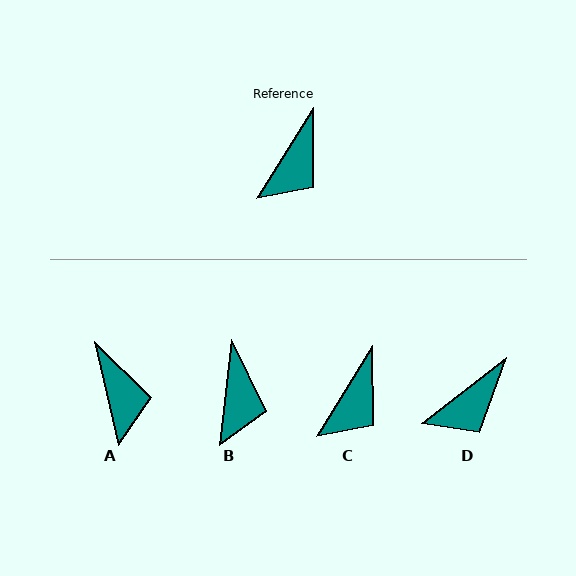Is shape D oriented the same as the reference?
No, it is off by about 21 degrees.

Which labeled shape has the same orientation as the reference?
C.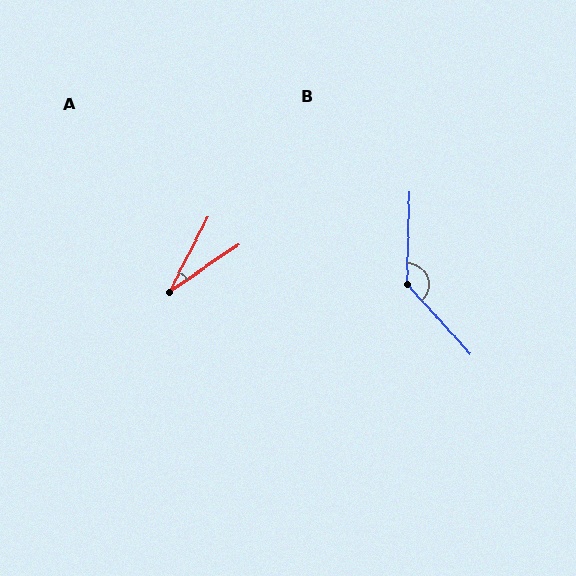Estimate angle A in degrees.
Approximately 29 degrees.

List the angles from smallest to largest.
A (29°), B (136°).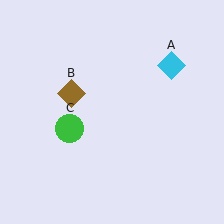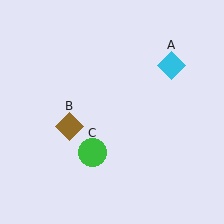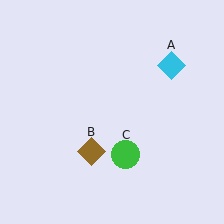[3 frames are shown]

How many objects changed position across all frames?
2 objects changed position: brown diamond (object B), green circle (object C).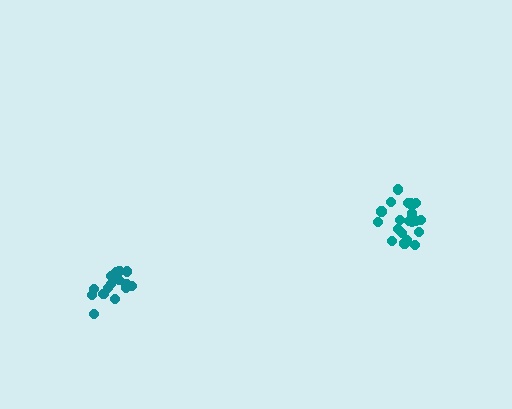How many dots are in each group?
Group 1: 15 dots, Group 2: 21 dots (36 total).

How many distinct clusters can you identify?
There are 2 distinct clusters.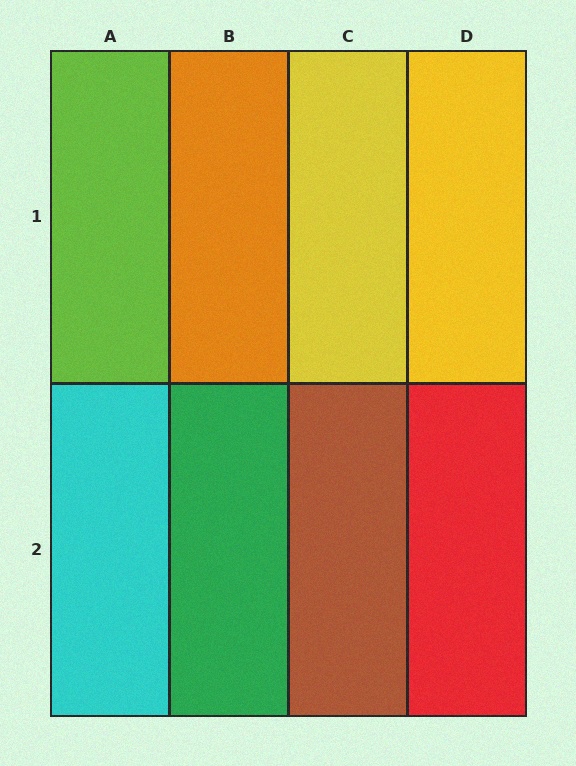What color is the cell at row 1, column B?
Orange.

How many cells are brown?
1 cell is brown.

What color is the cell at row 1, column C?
Yellow.